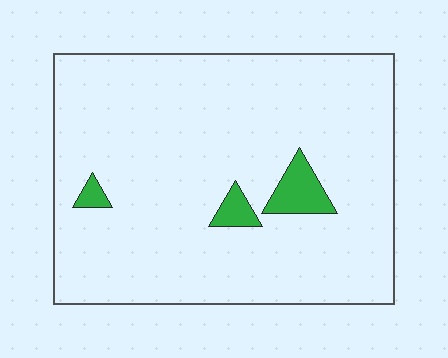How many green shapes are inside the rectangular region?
3.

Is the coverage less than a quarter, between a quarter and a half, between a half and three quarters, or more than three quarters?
Less than a quarter.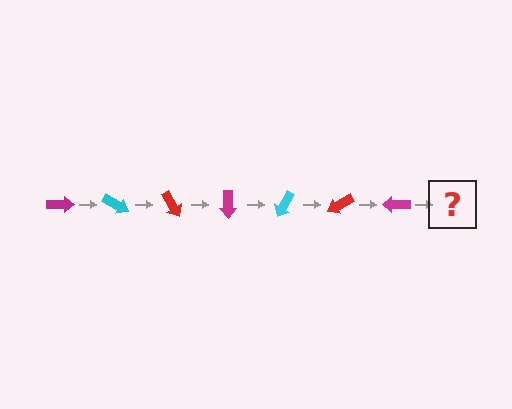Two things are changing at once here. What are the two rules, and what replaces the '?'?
The two rules are that it rotates 30 degrees each step and the color cycles through magenta, cyan, and red. The '?' should be a cyan arrow, rotated 210 degrees from the start.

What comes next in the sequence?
The next element should be a cyan arrow, rotated 210 degrees from the start.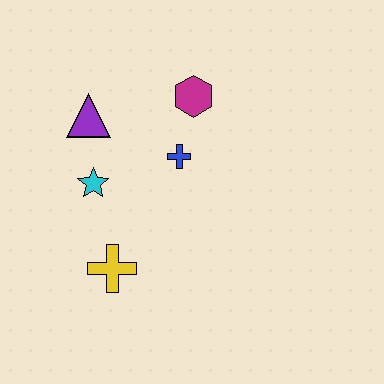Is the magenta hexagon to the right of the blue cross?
Yes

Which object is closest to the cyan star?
The purple triangle is closest to the cyan star.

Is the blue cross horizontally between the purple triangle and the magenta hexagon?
Yes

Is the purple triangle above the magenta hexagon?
No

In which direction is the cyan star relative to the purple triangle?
The cyan star is below the purple triangle.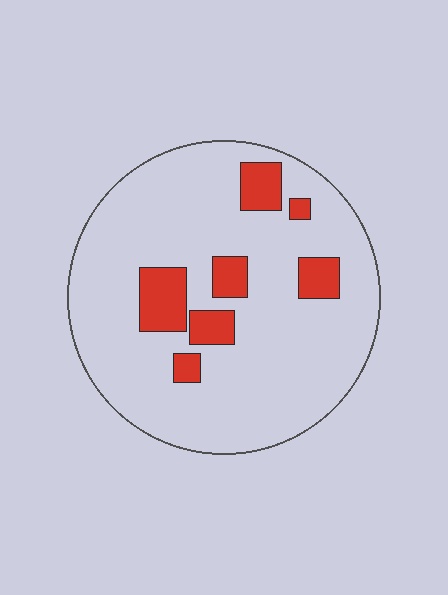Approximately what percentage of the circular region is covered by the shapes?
Approximately 15%.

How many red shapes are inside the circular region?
7.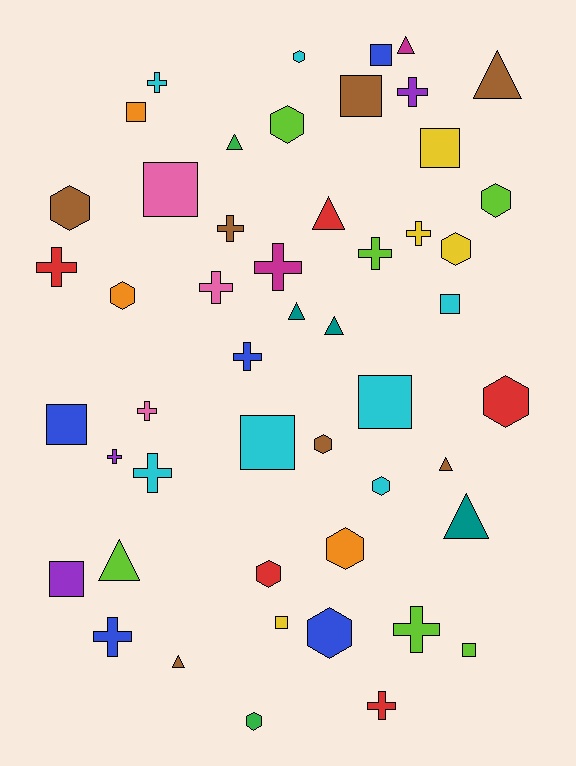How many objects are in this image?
There are 50 objects.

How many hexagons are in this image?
There are 13 hexagons.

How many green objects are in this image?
There are 2 green objects.